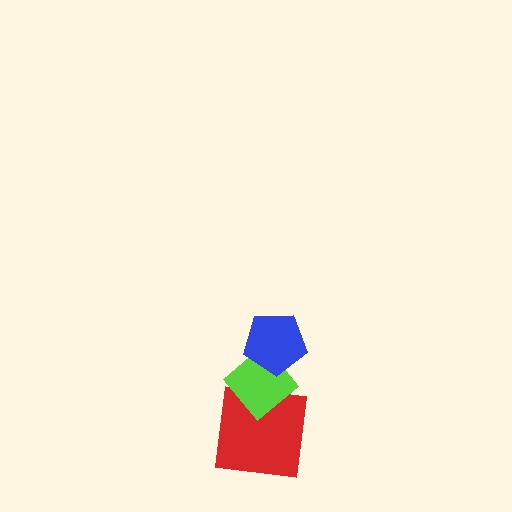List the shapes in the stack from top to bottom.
From top to bottom: the blue pentagon, the lime diamond, the red square.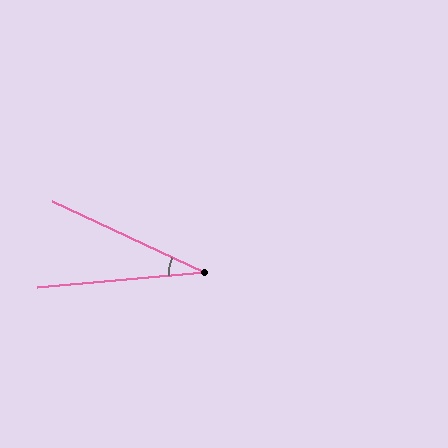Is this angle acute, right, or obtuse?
It is acute.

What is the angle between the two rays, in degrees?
Approximately 30 degrees.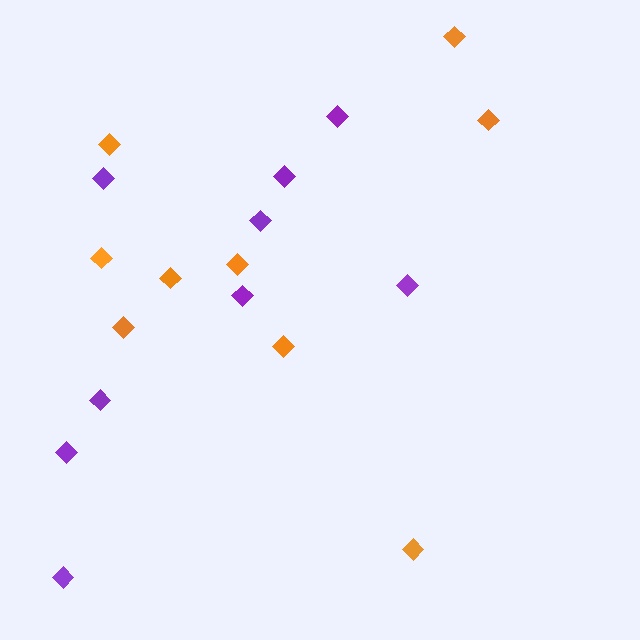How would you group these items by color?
There are 2 groups: one group of orange diamonds (9) and one group of purple diamonds (9).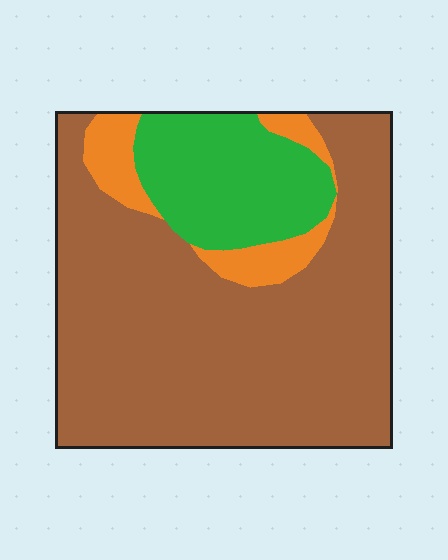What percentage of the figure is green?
Green takes up between a sixth and a third of the figure.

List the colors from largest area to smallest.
From largest to smallest: brown, green, orange.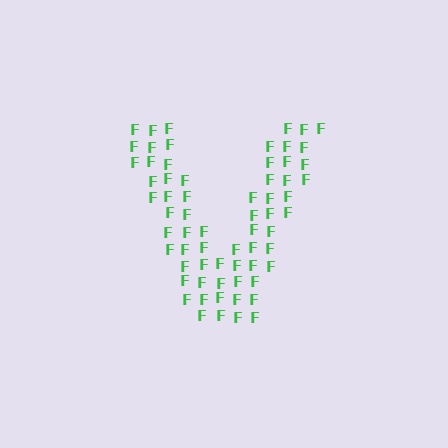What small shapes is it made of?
It is made of small letter F's.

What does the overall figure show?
The overall figure shows the letter V.